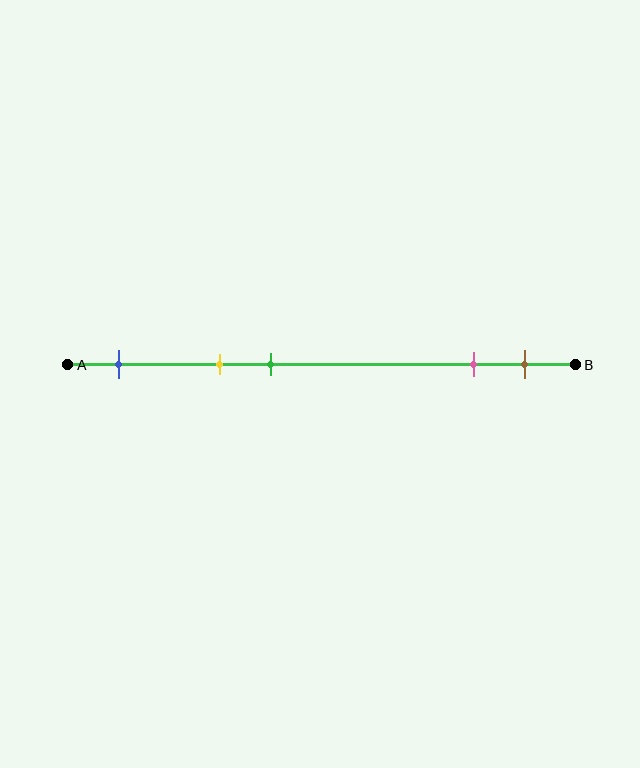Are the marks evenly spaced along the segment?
No, the marks are not evenly spaced.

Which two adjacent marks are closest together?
The pink and brown marks are the closest adjacent pair.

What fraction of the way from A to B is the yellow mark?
The yellow mark is approximately 30% (0.3) of the way from A to B.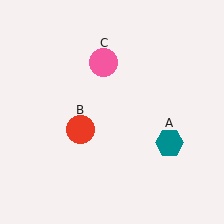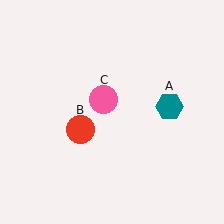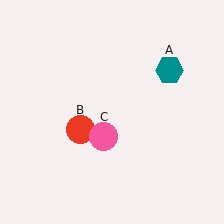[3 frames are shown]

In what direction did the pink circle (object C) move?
The pink circle (object C) moved down.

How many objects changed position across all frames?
2 objects changed position: teal hexagon (object A), pink circle (object C).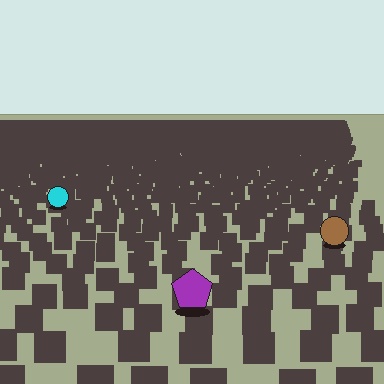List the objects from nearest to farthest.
From nearest to farthest: the purple pentagon, the brown circle, the cyan circle.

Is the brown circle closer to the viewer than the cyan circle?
Yes. The brown circle is closer — you can tell from the texture gradient: the ground texture is coarser near it.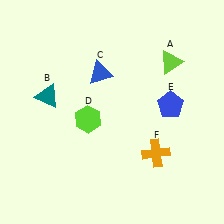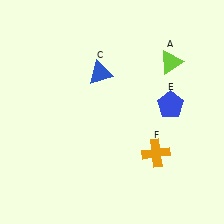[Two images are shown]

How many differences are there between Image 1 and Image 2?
There are 2 differences between the two images.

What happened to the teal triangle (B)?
The teal triangle (B) was removed in Image 2. It was in the top-left area of Image 1.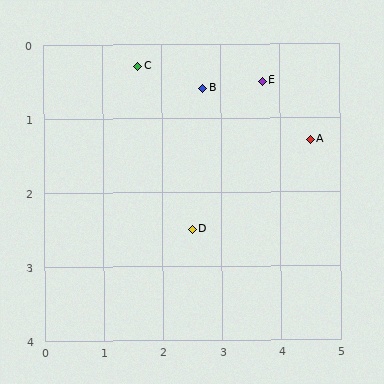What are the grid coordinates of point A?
Point A is at approximately (4.5, 1.3).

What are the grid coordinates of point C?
Point C is at approximately (1.6, 0.3).